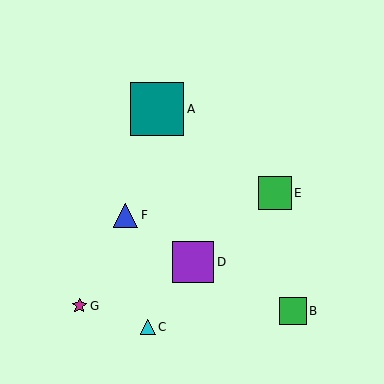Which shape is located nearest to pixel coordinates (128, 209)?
The blue triangle (labeled F) at (126, 215) is nearest to that location.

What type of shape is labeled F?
Shape F is a blue triangle.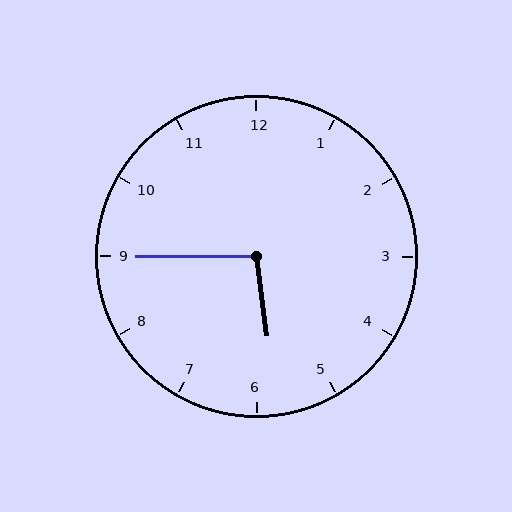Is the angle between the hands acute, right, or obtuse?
It is obtuse.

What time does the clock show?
5:45.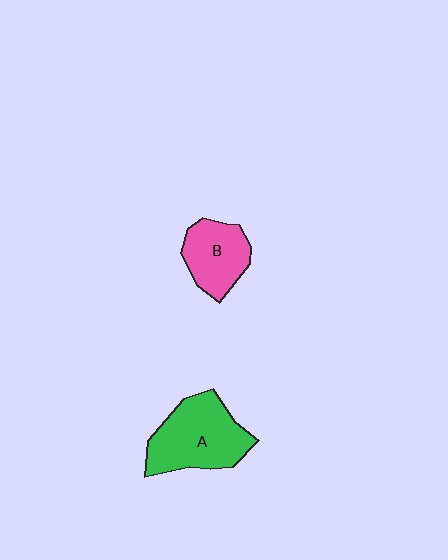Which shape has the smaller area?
Shape B (pink).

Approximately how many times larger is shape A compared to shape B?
Approximately 1.5 times.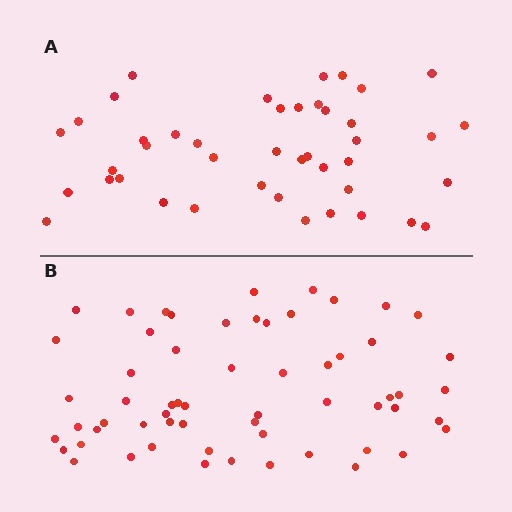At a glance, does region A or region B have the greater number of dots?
Region B (the bottom region) has more dots.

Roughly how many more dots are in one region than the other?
Region B has approximately 15 more dots than region A.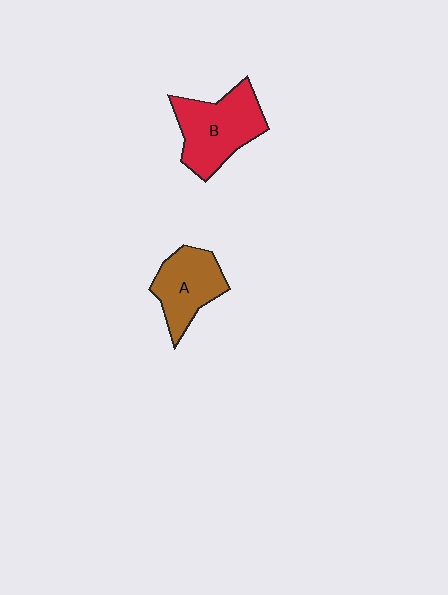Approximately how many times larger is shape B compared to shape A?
Approximately 1.3 times.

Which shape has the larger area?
Shape B (red).